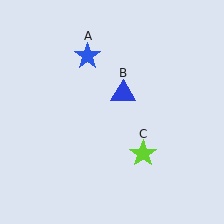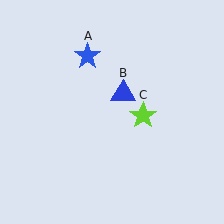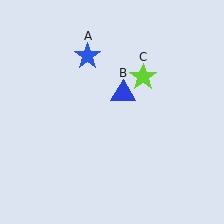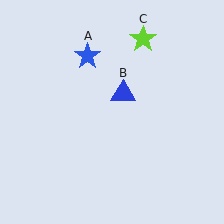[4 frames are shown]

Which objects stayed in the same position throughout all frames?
Blue star (object A) and blue triangle (object B) remained stationary.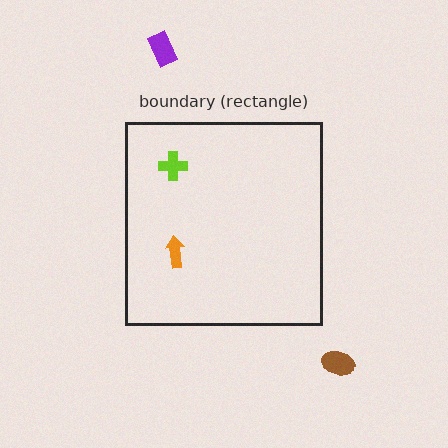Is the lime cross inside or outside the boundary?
Inside.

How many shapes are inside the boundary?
2 inside, 2 outside.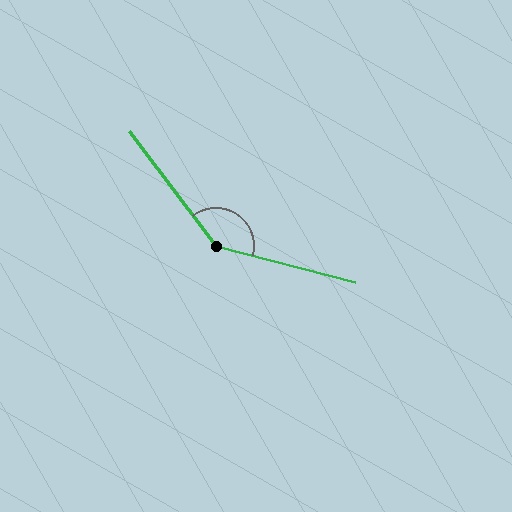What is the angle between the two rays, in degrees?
Approximately 142 degrees.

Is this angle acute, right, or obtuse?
It is obtuse.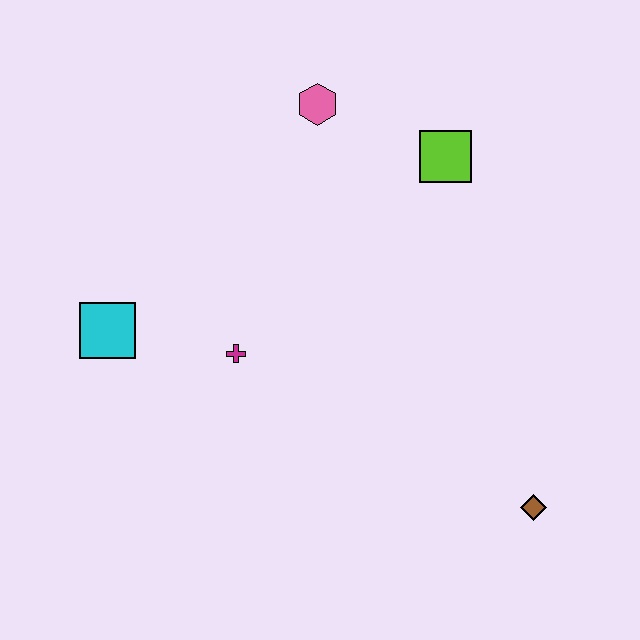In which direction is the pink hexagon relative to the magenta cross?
The pink hexagon is above the magenta cross.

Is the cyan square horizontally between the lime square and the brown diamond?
No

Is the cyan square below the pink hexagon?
Yes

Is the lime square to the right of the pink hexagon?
Yes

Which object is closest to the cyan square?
The magenta cross is closest to the cyan square.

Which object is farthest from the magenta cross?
The brown diamond is farthest from the magenta cross.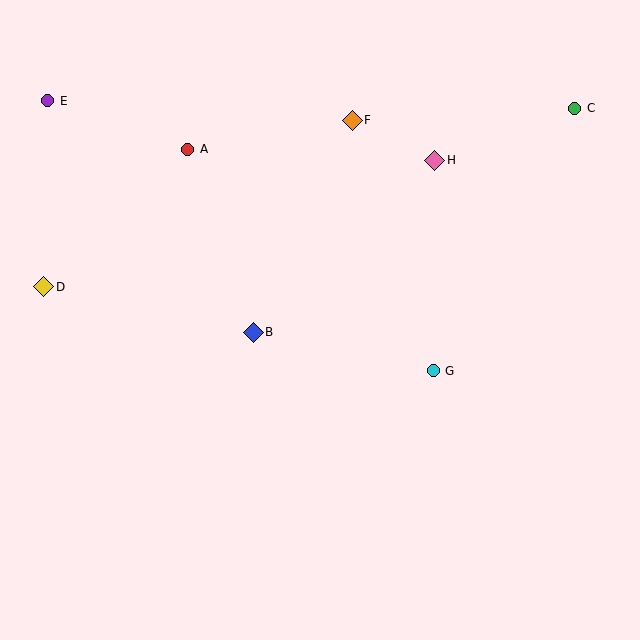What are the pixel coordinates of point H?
Point H is at (435, 160).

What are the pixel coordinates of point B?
Point B is at (253, 332).